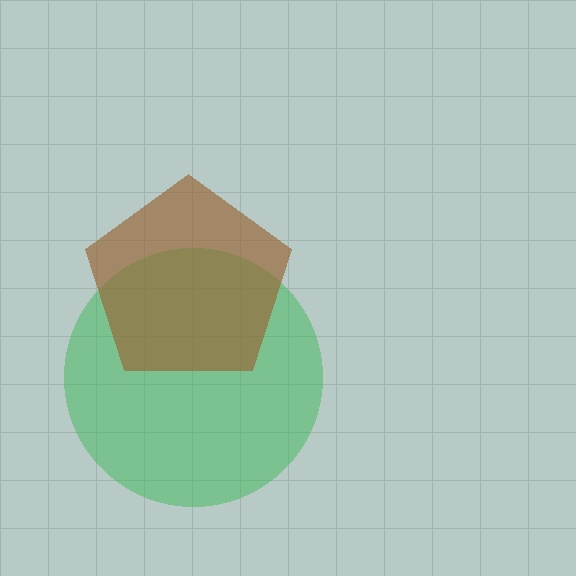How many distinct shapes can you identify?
There are 2 distinct shapes: a green circle, a brown pentagon.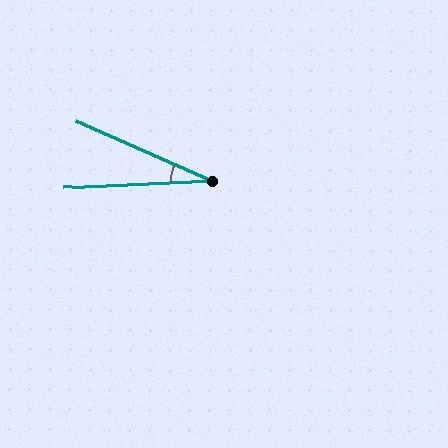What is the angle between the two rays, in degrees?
Approximately 26 degrees.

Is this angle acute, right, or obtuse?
It is acute.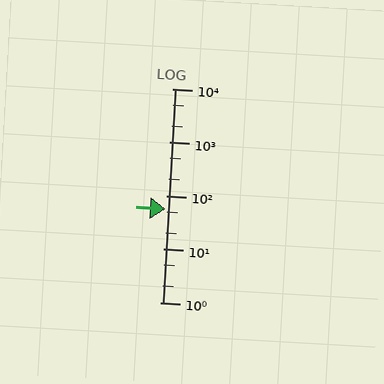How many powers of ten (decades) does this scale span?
The scale spans 4 decades, from 1 to 10000.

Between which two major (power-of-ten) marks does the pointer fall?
The pointer is between 10 and 100.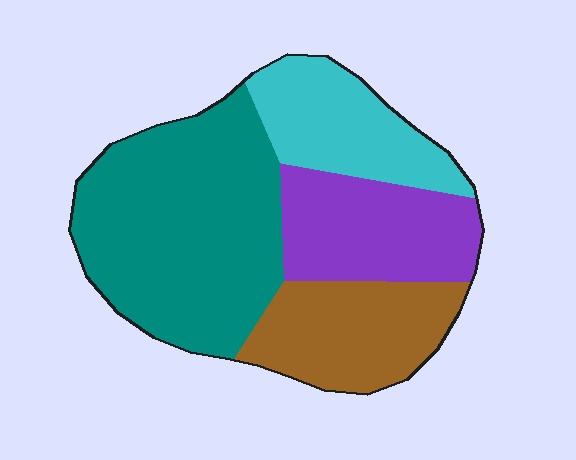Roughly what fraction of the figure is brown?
Brown takes up about one fifth (1/5) of the figure.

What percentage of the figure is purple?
Purple takes up about one fifth (1/5) of the figure.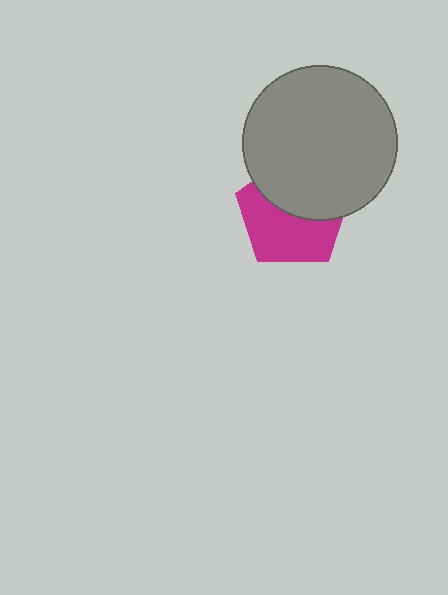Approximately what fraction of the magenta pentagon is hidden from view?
Roughly 47% of the magenta pentagon is hidden behind the gray circle.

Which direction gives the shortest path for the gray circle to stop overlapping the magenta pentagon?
Moving up gives the shortest separation.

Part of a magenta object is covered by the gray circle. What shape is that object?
It is a pentagon.